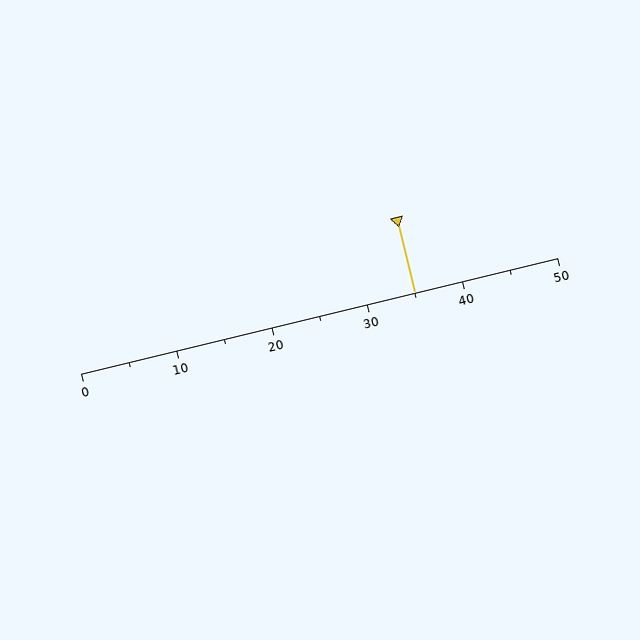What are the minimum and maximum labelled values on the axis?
The axis runs from 0 to 50.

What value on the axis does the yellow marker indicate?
The marker indicates approximately 35.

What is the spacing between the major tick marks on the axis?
The major ticks are spaced 10 apart.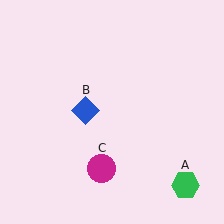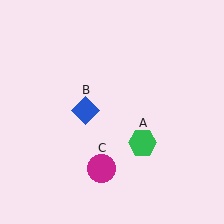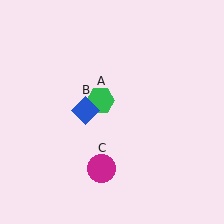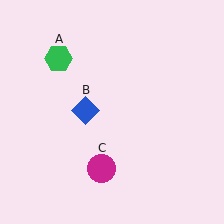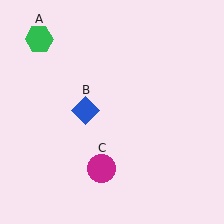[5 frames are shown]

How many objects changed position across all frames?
1 object changed position: green hexagon (object A).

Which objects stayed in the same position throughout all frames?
Blue diamond (object B) and magenta circle (object C) remained stationary.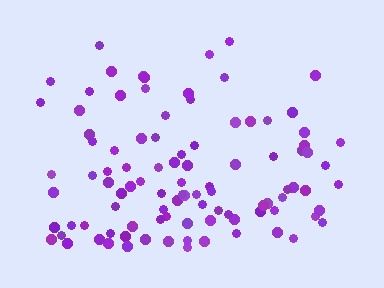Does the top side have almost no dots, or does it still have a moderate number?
Still a moderate number, just noticeably fewer than the bottom.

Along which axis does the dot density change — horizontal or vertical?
Vertical.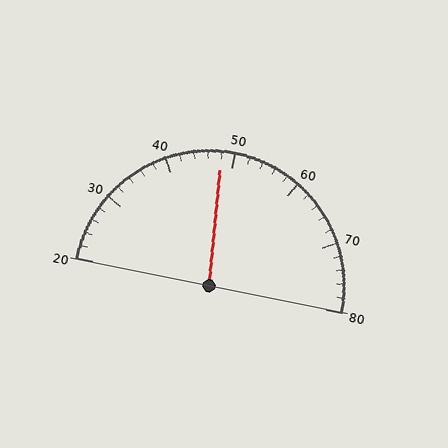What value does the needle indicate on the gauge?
The needle indicates approximately 48.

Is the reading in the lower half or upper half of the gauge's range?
The reading is in the lower half of the range (20 to 80).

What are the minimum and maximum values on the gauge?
The gauge ranges from 20 to 80.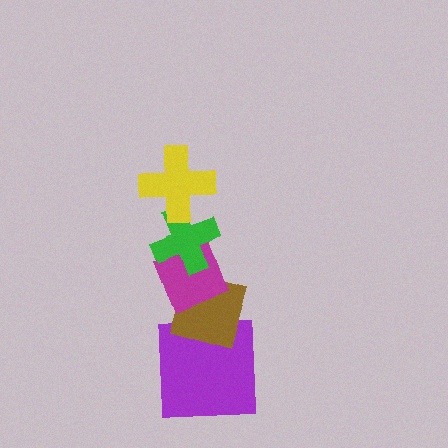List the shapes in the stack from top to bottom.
From top to bottom: the yellow cross, the green cross, the magenta diamond, the brown diamond, the purple square.